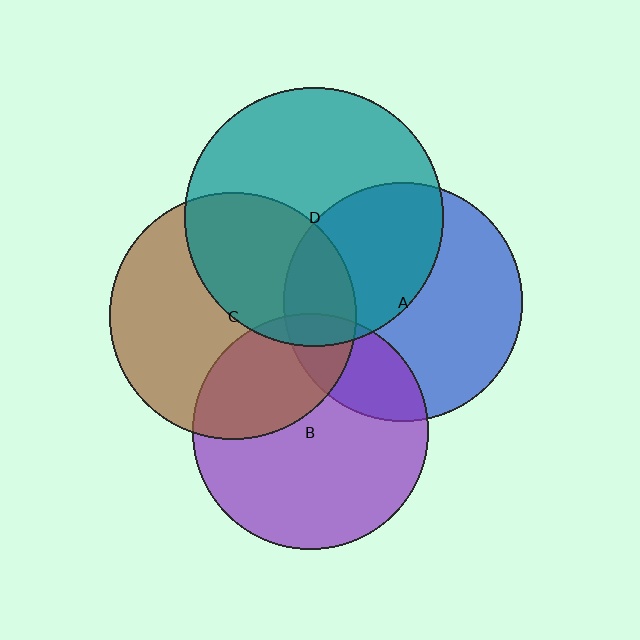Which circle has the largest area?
Circle D (teal).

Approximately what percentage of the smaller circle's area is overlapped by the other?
Approximately 40%.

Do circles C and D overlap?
Yes.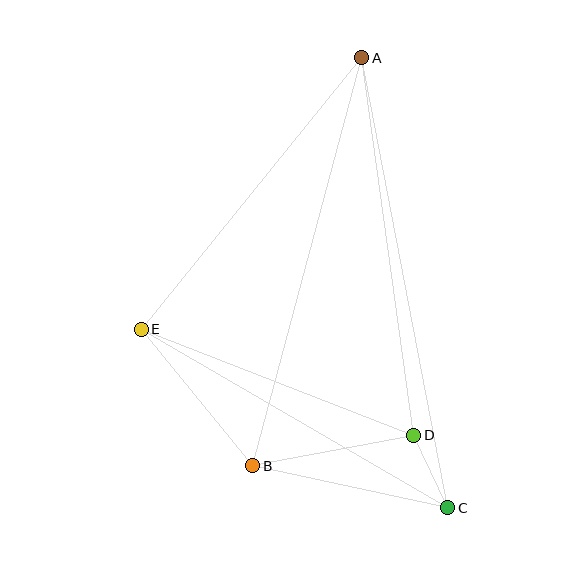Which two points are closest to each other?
Points C and D are closest to each other.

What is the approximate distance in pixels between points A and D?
The distance between A and D is approximately 381 pixels.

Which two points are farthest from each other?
Points A and C are farthest from each other.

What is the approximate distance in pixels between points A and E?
The distance between A and E is approximately 350 pixels.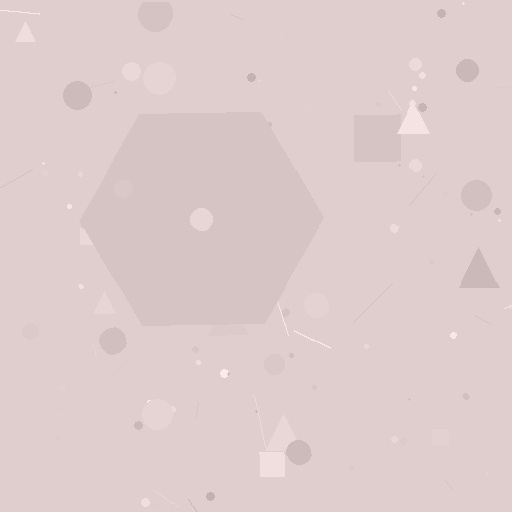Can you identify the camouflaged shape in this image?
The camouflaged shape is a hexagon.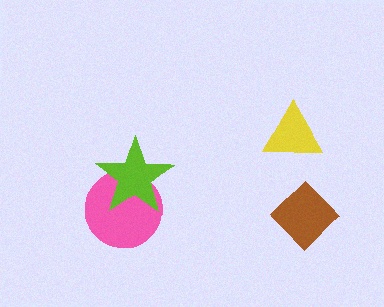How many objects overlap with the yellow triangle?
0 objects overlap with the yellow triangle.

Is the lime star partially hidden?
No, no other shape covers it.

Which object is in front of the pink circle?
The lime star is in front of the pink circle.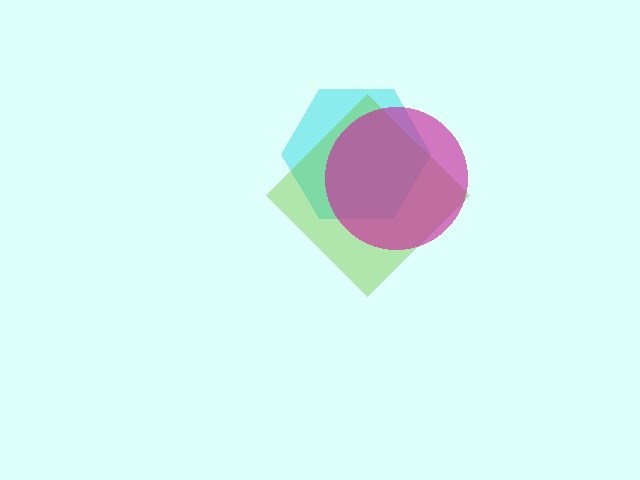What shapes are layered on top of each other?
The layered shapes are: a cyan hexagon, a lime diamond, a magenta circle.